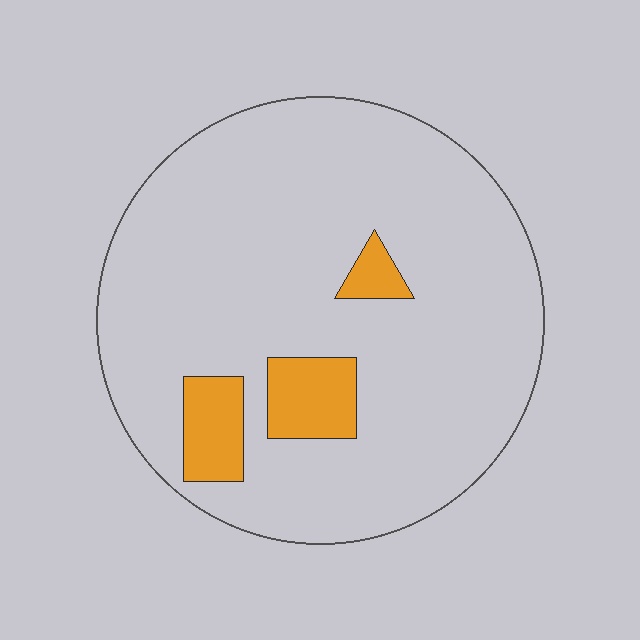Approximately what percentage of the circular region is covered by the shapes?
Approximately 10%.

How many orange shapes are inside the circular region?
3.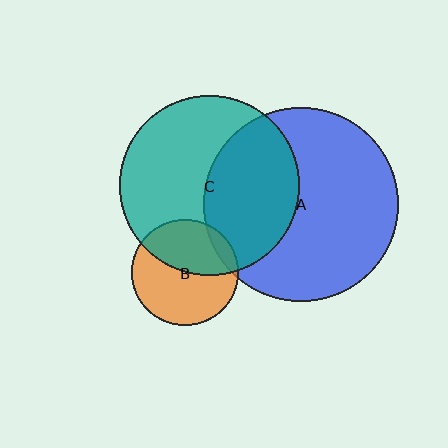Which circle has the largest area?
Circle A (blue).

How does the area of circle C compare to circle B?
Approximately 2.8 times.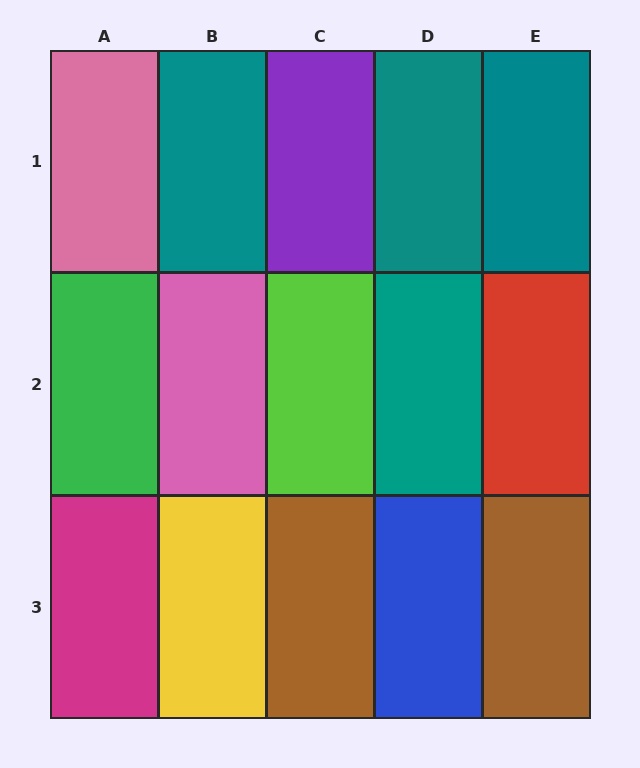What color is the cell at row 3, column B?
Yellow.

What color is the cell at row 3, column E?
Brown.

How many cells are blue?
1 cell is blue.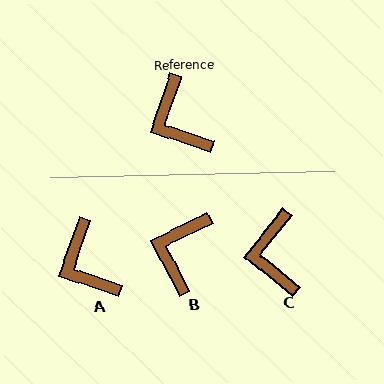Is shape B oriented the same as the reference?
No, it is off by about 45 degrees.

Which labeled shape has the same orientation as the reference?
A.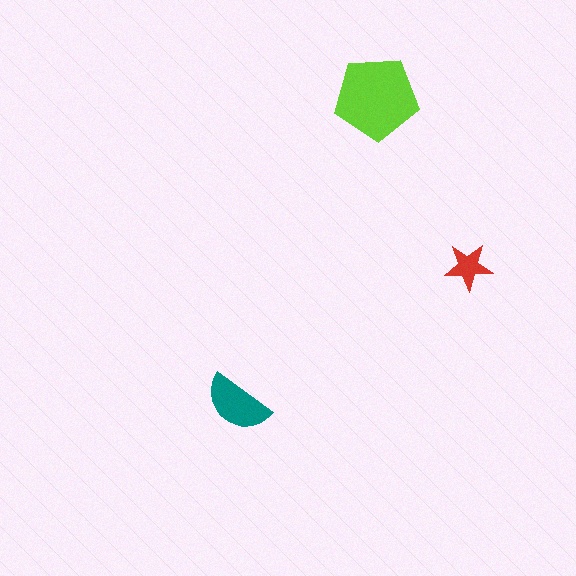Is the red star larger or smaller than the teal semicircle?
Smaller.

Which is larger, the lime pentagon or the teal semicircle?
The lime pentagon.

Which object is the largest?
The lime pentagon.